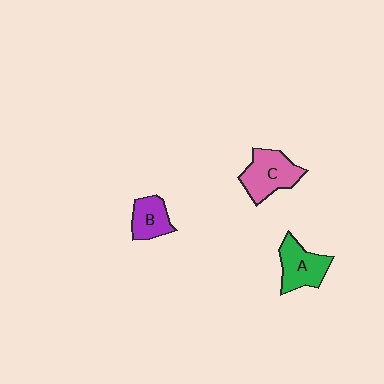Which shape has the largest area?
Shape C (pink).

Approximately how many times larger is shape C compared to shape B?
Approximately 1.5 times.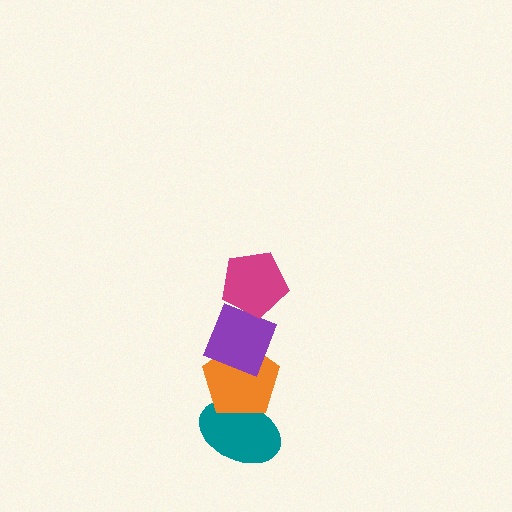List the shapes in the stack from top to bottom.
From top to bottom: the magenta pentagon, the purple diamond, the orange pentagon, the teal ellipse.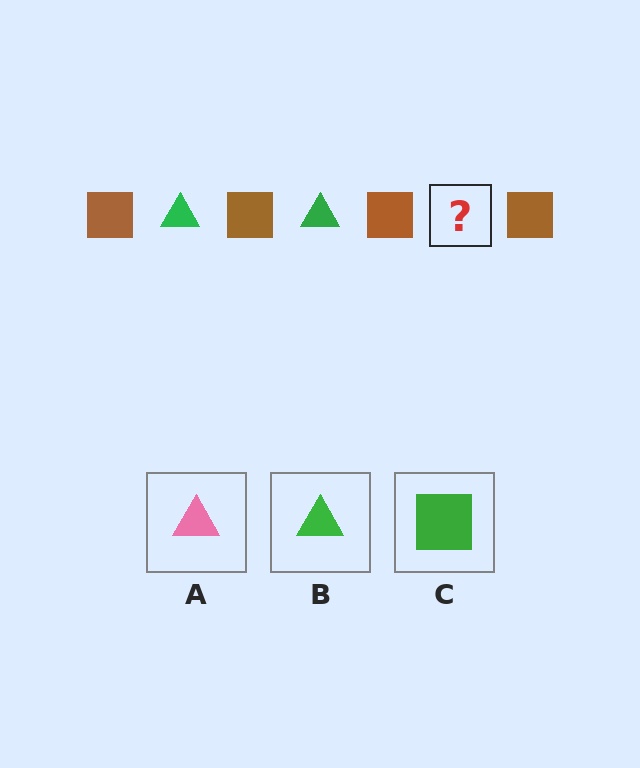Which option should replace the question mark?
Option B.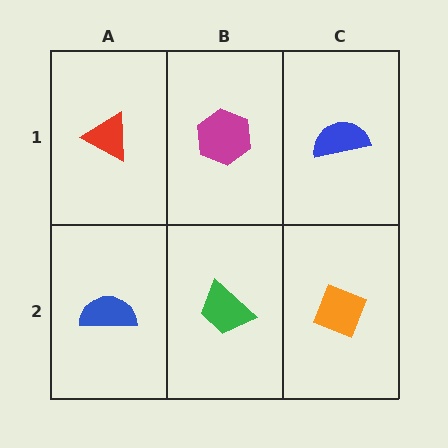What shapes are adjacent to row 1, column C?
An orange diamond (row 2, column C), a magenta hexagon (row 1, column B).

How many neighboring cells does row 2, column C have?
2.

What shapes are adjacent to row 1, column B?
A green trapezoid (row 2, column B), a red triangle (row 1, column A), a blue semicircle (row 1, column C).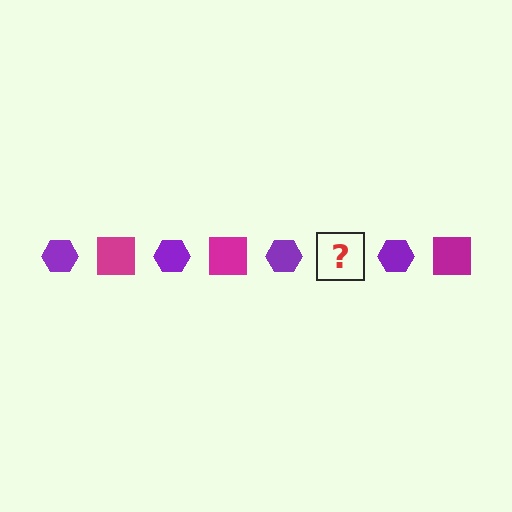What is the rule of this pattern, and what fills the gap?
The rule is that the pattern alternates between purple hexagon and magenta square. The gap should be filled with a magenta square.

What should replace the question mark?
The question mark should be replaced with a magenta square.